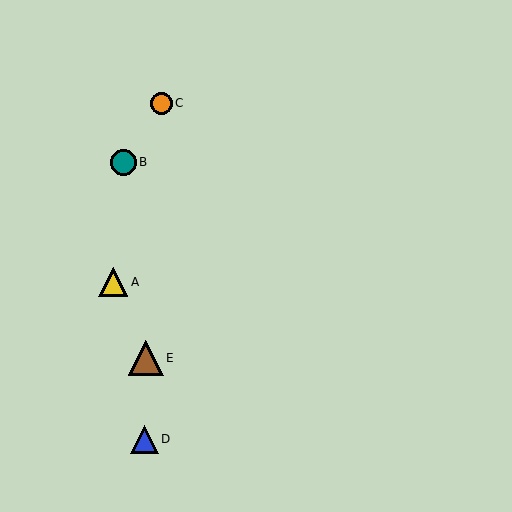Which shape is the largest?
The brown triangle (labeled E) is the largest.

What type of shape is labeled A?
Shape A is a yellow triangle.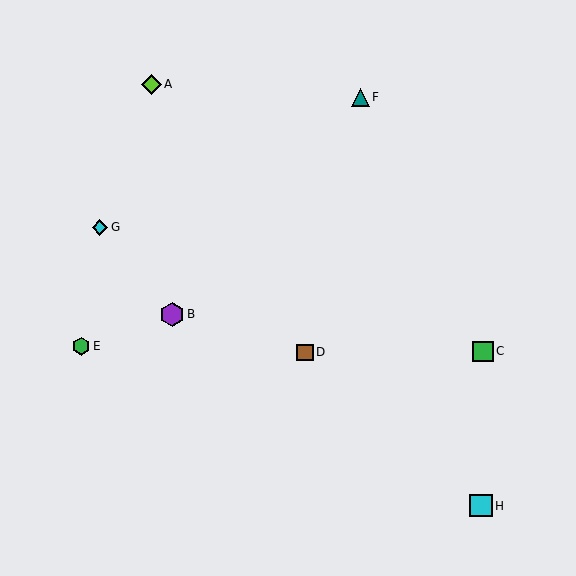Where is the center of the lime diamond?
The center of the lime diamond is at (151, 84).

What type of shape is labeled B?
Shape B is a purple hexagon.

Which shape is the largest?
The purple hexagon (labeled B) is the largest.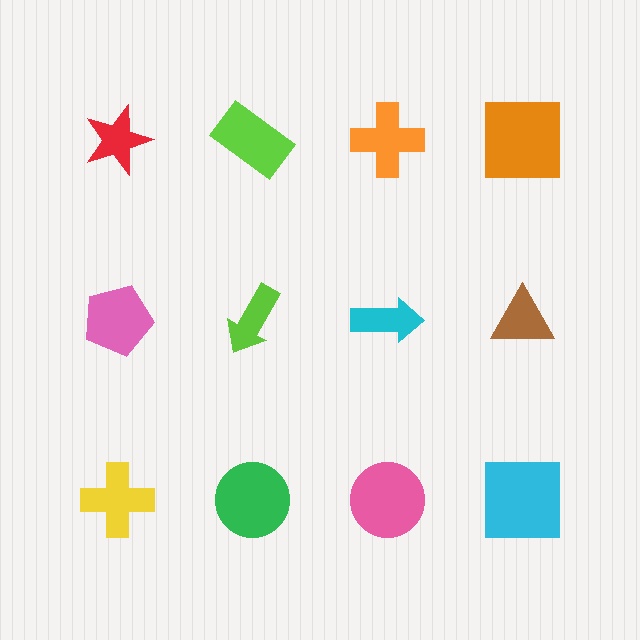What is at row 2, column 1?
A pink pentagon.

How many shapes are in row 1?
4 shapes.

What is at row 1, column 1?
A red star.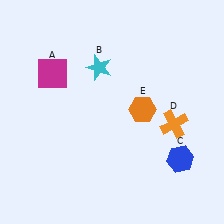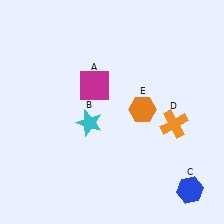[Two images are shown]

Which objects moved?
The objects that moved are: the magenta square (A), the cyan star (B), the blue hexagon (C).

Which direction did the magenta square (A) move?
The magenta square (A) moved right.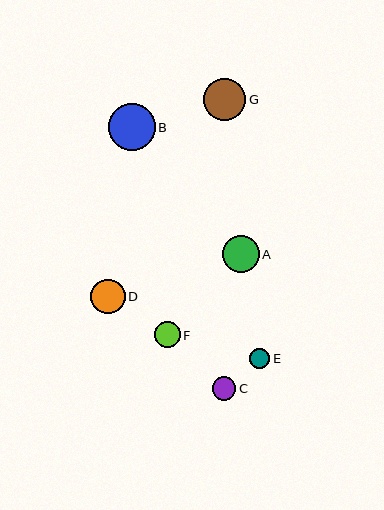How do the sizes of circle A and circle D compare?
Circle A and circle D are approximately the same size.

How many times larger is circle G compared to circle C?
Circle G is approximately 1.8 times the size of circle C.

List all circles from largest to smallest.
From largest to smallest: B, G, A, D, F, C, E.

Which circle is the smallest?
Circle E is the smallest with a size of approximately 21 pixels.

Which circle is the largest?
Circle B is the largest with a size of approximately 47 pixels.